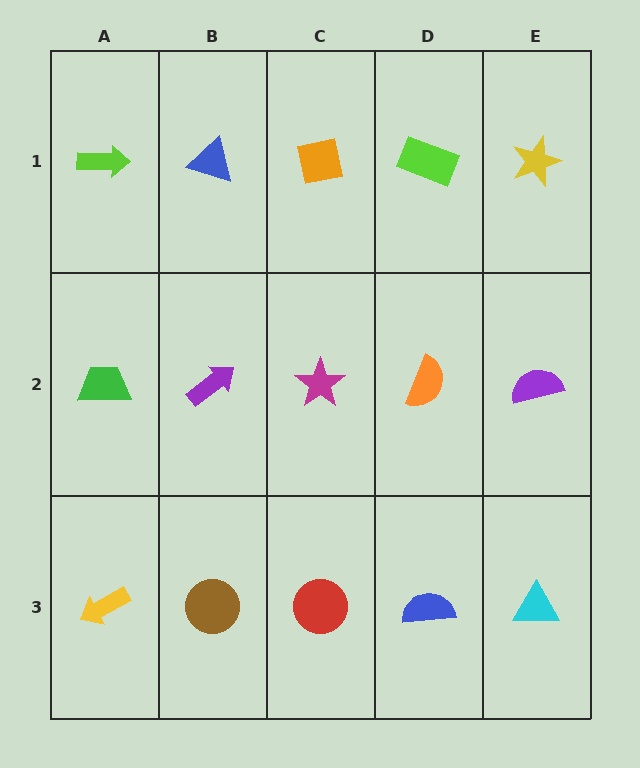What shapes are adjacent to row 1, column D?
An orange semicircle (row 2, column D), an orange square (row 1, column C), a yellow star (row 1, column E).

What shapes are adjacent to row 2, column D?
A lime rectangle (row 1, column D), a blue semicircle (row 3, column D), a magenta star (row 2, column C), a purple semicircle (row 2, column E).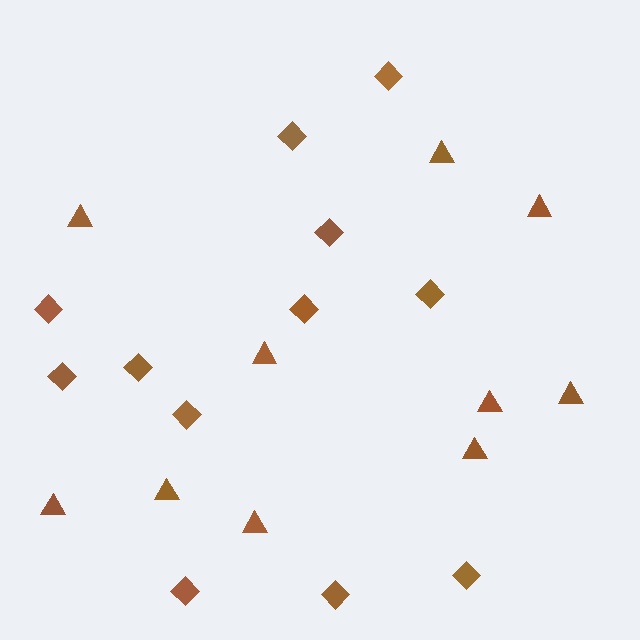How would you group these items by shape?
There are 2 groups: one group of triangles (10) and one group of diamonds (12).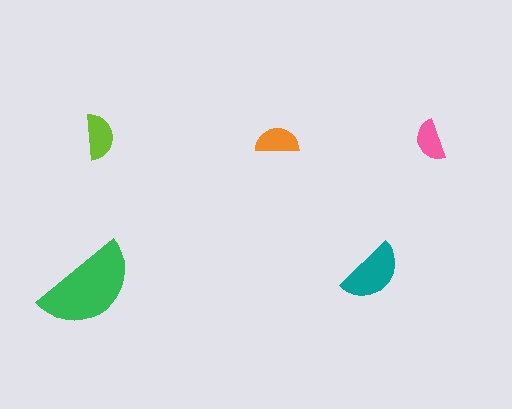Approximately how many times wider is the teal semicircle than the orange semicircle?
About 1.5 times wider.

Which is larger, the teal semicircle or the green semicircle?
The green one.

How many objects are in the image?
There are 5 objects in the image.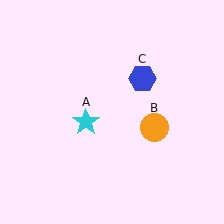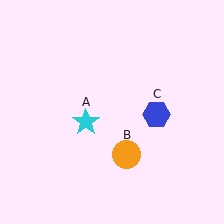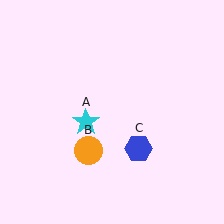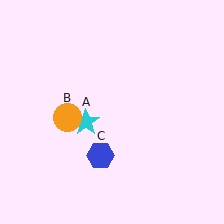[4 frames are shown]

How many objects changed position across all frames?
2 objects changed position: orange circle (object B), blue hexagon (object C).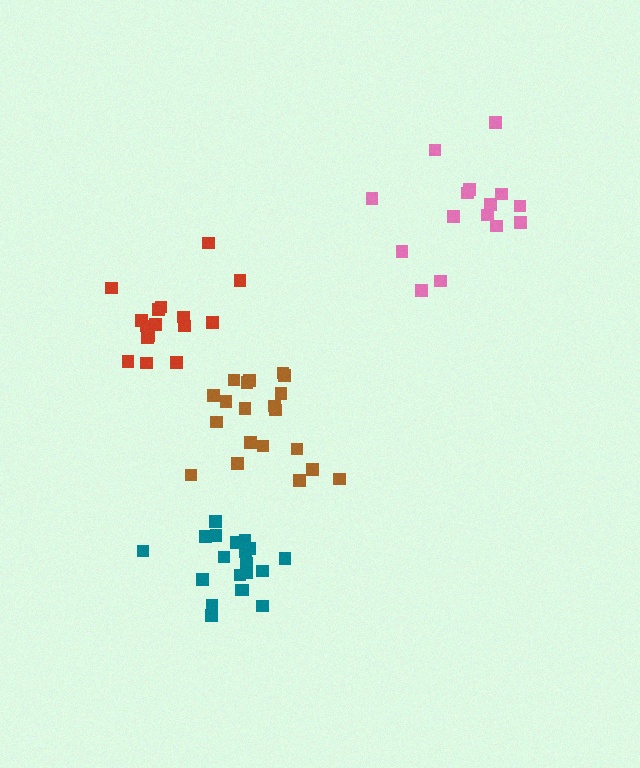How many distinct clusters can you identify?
There are 4 distinct clusters.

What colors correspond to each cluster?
The clusters are colored: teal, red, brown, pink.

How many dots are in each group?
Group 1: 20 dots, Group 2: 16 dots, Group 3: 20 dots, Group 4: 15 dots (71 total).